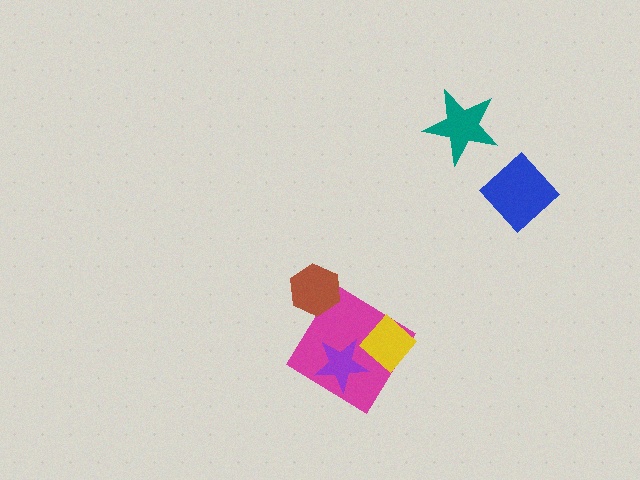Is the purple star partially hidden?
Yes, it is partially covered by another shape.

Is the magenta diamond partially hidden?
Yes, it is partially covered by another shape.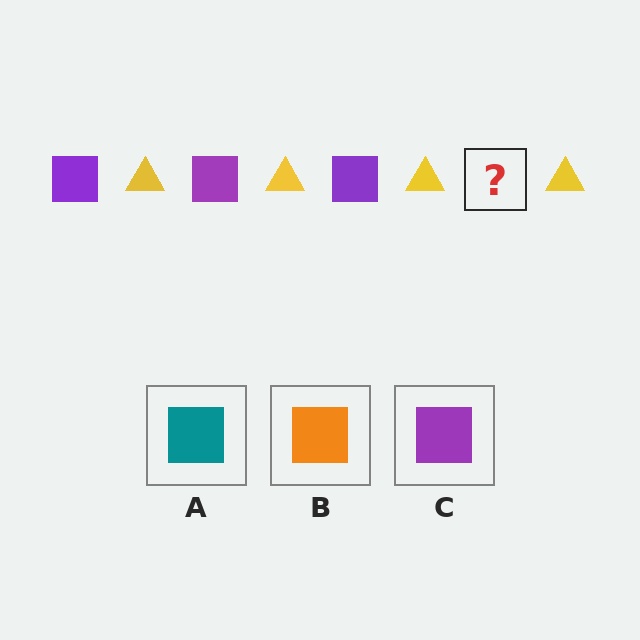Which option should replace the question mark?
Option C.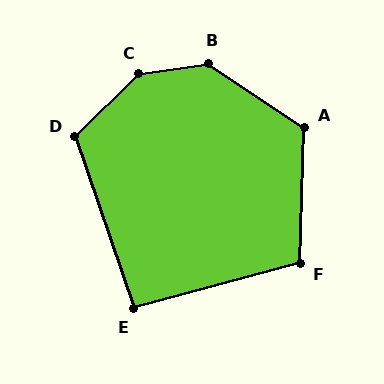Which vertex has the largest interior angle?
C, at approximately 144 degrees.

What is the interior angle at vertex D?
Approximately 116 degrees (obtuse).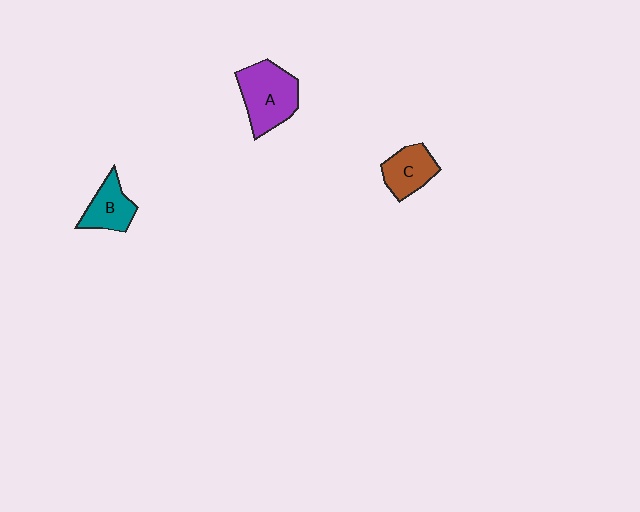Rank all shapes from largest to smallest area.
From largest to smallest: A (purple), C (brown), B (teal).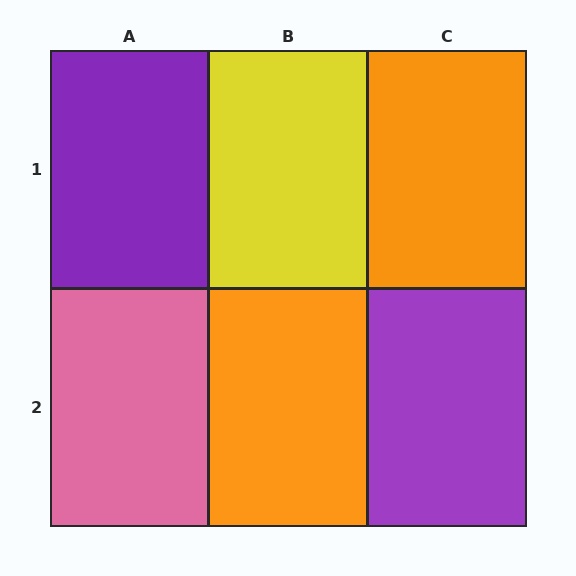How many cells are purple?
2 cells are purple.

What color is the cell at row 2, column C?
Purple.